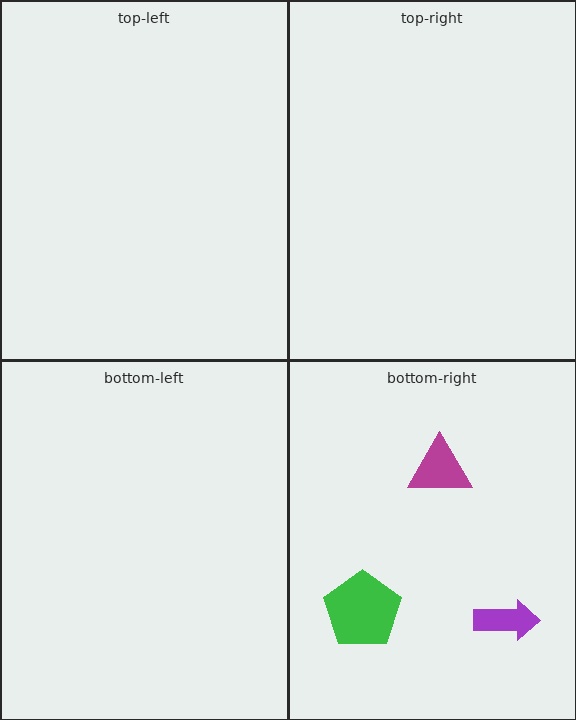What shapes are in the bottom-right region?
The green pentagon, the magenta triangle, the purple arrow.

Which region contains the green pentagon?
The bottom-right region.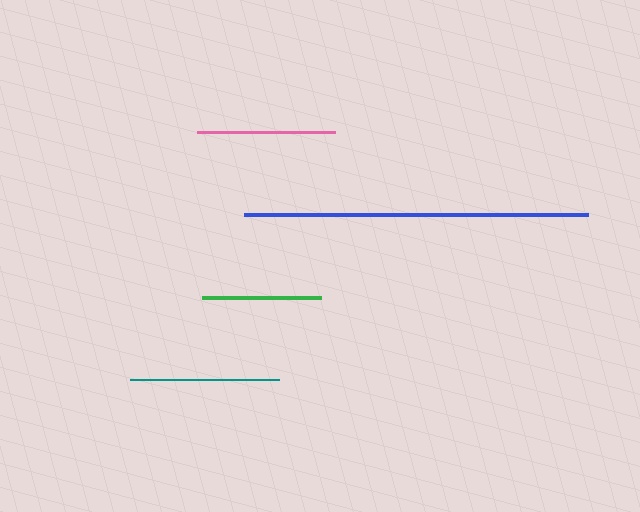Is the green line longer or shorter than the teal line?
The teal line is longer than the green line.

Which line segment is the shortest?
The green line is the shortest at approximately 119 pixels.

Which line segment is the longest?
The blue line is the longest at approximately 345 pixels.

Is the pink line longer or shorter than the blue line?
The blue line is longer than the pink line.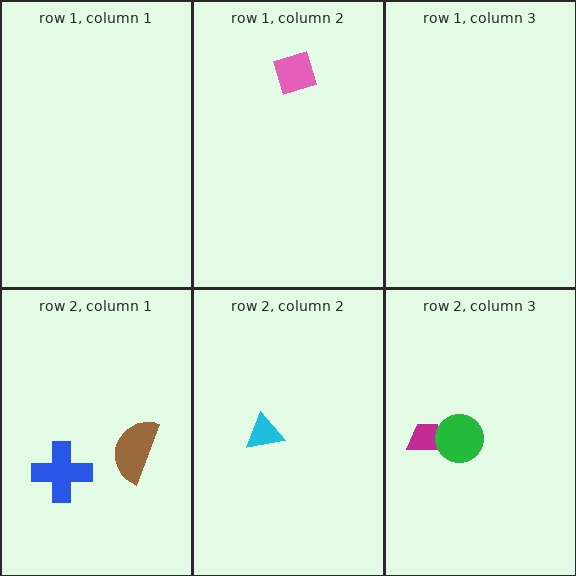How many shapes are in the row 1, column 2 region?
1.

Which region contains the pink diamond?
The row 1, column 2 region.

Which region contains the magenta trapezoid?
The row 2, column 3 region.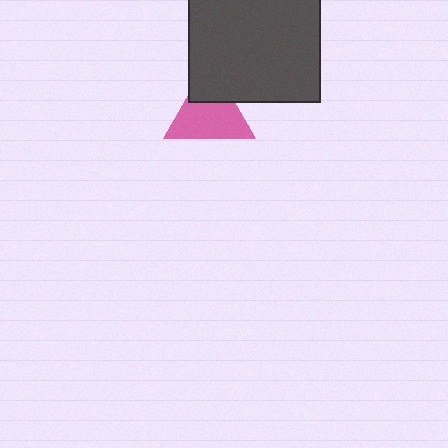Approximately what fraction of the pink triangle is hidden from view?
Roughly 31% of the pink triangle is hidden behind the dark gray square.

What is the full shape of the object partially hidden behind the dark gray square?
The partially hidden object is a pink triangle.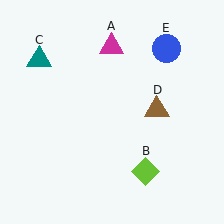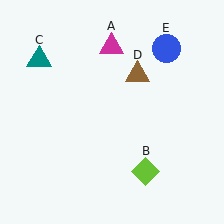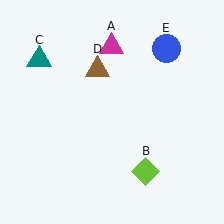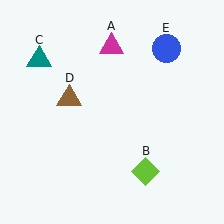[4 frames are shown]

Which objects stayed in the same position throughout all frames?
Magenta triangle (object A) and lime diamond (object B) and teal triangle (object C) and blue circle (object E) remained stationary.